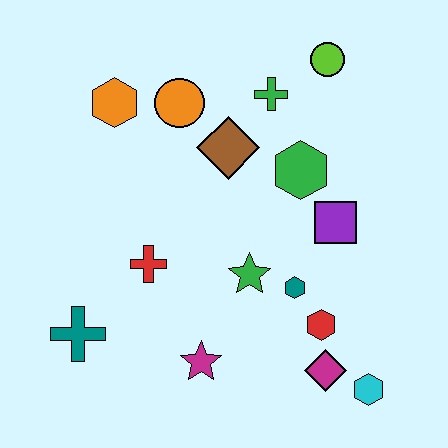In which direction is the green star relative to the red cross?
The green star is to the right of the red cross.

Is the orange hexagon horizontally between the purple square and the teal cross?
Yes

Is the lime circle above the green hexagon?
Yes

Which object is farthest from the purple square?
The teal cross is farthest from the purple square.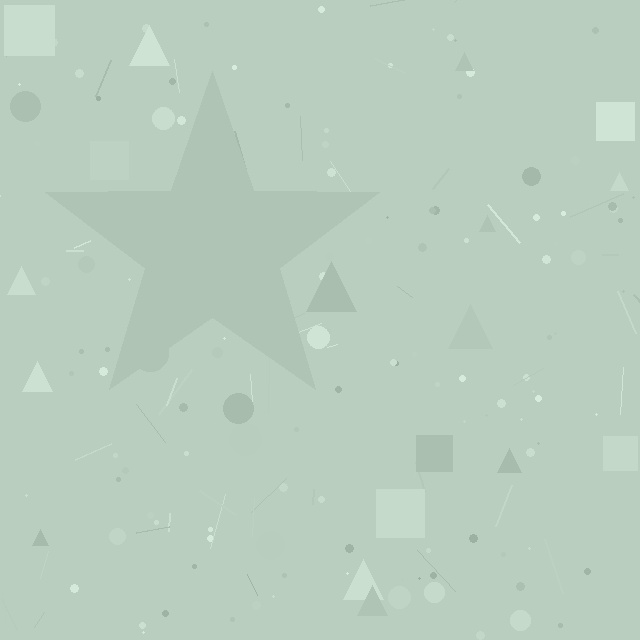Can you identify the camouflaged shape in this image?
The camouflaged shape is a star.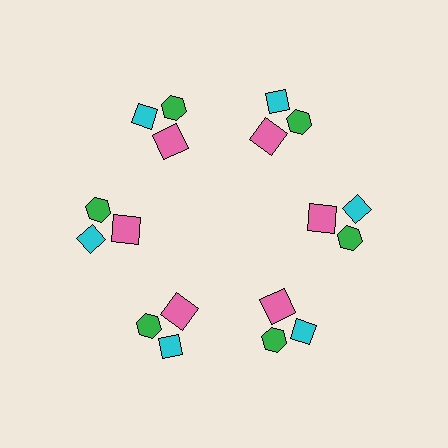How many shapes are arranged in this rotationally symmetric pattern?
There are 18 shapes, arranged in 6 groups of 3.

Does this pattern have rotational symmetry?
Yes, this pattern has 6-fold rotational symmetry. It looks the same after rotating 60 degrees around the center.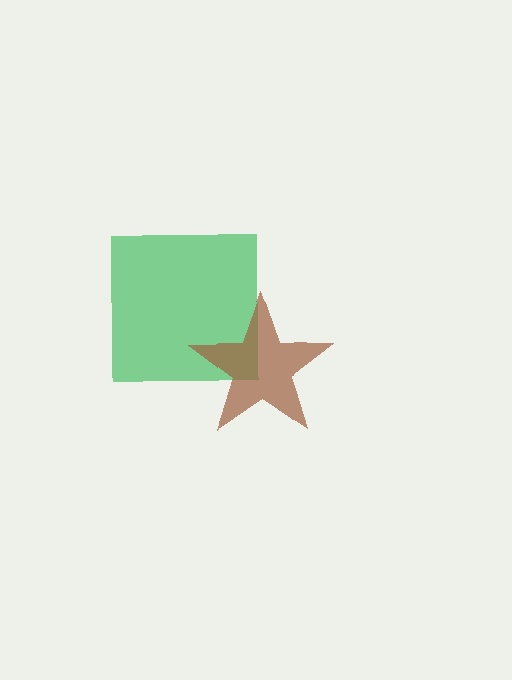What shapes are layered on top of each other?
The layered shapes are: a green square, a brown star.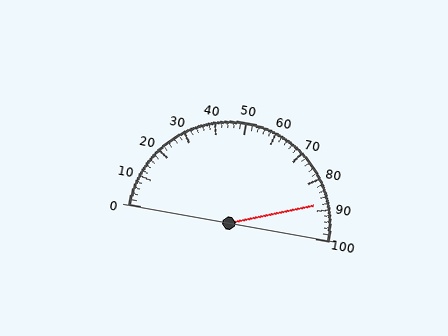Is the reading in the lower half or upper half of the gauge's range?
The reading is in the upper half of the range (0 to 100).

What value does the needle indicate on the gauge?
The needle indicates approximately 88.